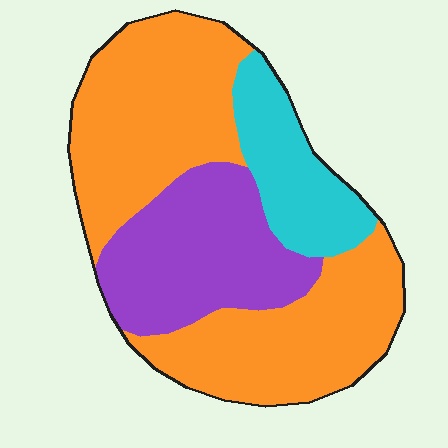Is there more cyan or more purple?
Purple.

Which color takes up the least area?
Cyan, at roughly 15%.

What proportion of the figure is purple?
Purple takes up between a sixth and a third of the figure.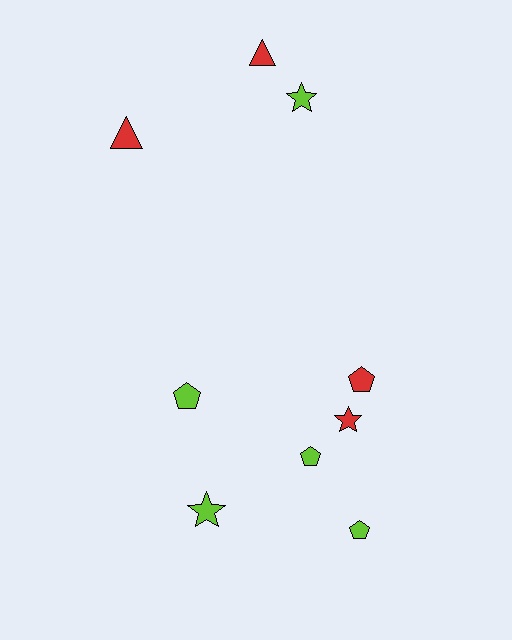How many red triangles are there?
There are 2 red triangles.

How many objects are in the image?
There are 9 objects.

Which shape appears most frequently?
Pentagon, with 4 objects.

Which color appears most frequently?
Lime, with 5 objects.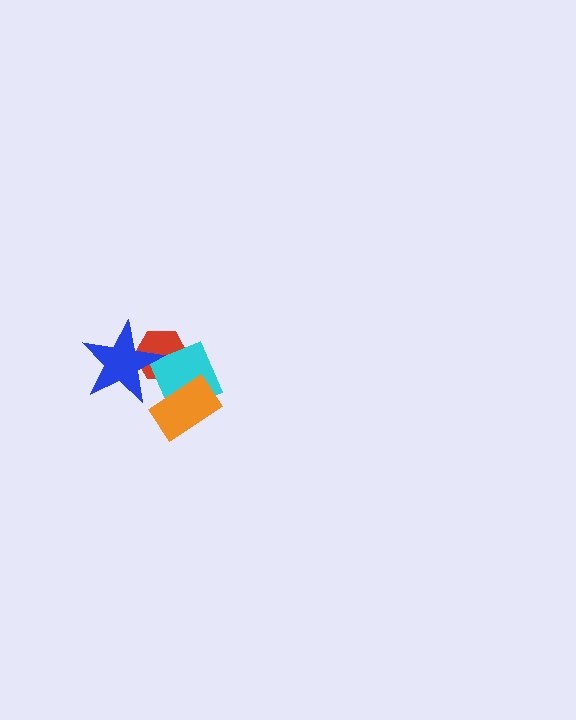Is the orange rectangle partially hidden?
No, no other shape covers it.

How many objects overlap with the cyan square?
2 objects overlap with the cyan square.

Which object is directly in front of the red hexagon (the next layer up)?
The cyan square is directly in front of the red hexagon.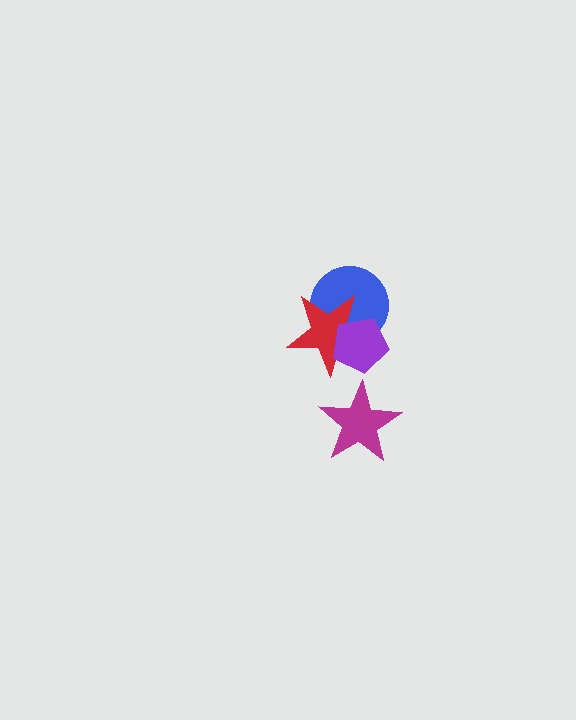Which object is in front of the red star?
The purple pentagon is in front of the red star.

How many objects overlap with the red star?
2 objects overlap with the red star.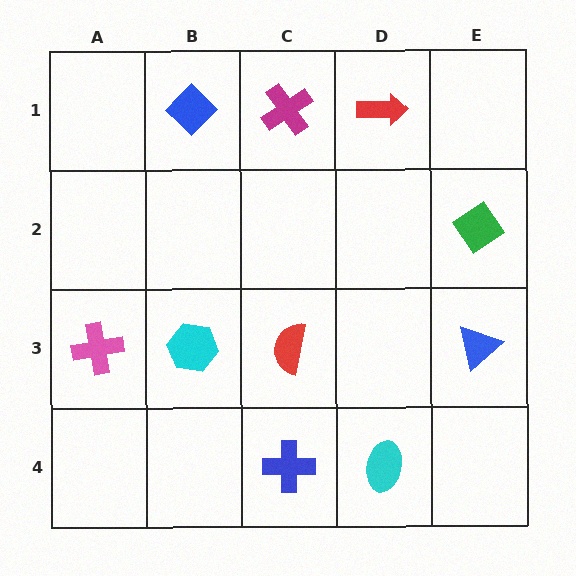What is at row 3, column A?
A pink cross.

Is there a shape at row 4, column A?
No, that cell is empty.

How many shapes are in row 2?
1 shape.